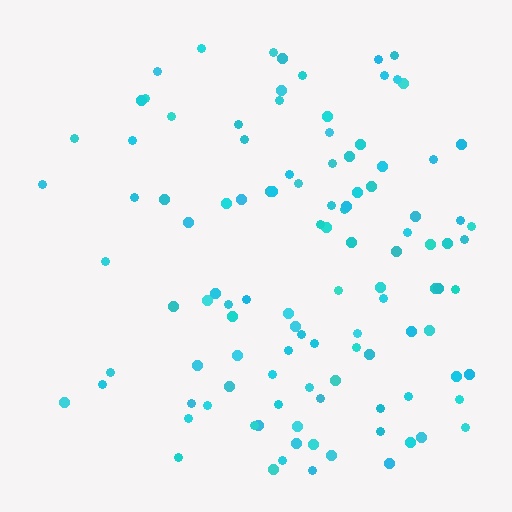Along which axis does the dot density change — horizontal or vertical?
Horizontal.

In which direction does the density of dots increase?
From left to right, with the right side densest.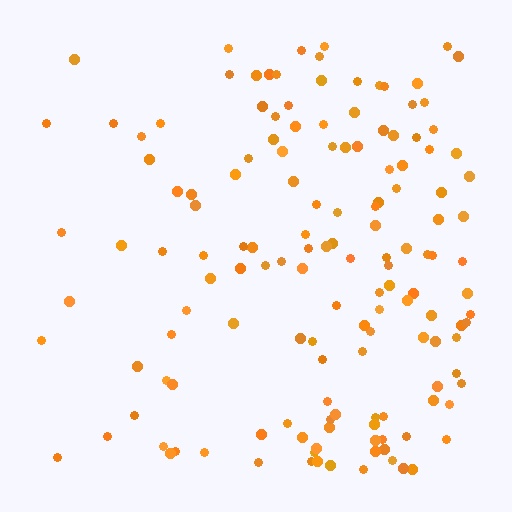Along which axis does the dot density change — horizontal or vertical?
Horizontal.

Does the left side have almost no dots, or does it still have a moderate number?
Still a moderate number, just noticeably fewer than the right.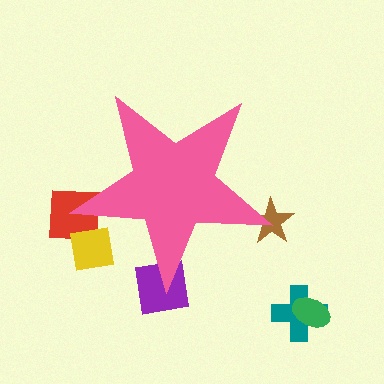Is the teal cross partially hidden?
No, the teal cross is fully visible.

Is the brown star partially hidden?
Yes, the brown star is partially hidden behind the pink star.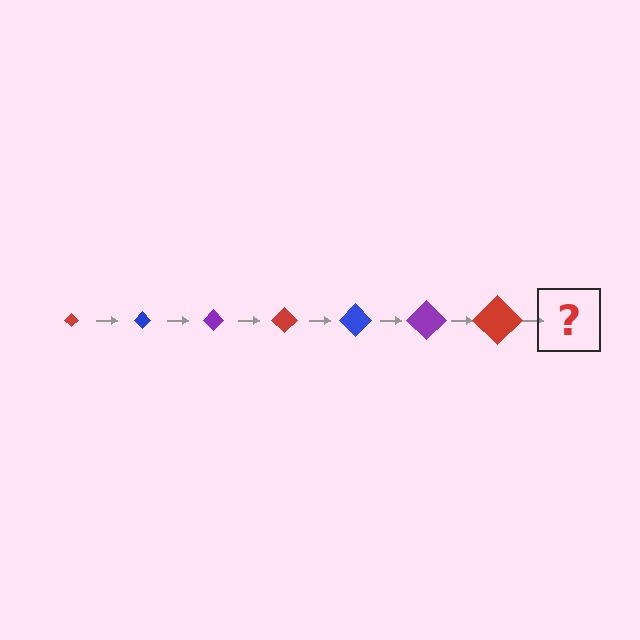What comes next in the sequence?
The next element should be a blue diamond, larger than the previous one.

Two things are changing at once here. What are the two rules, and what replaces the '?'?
The two rules are that the diamond grows larger each step and the color cycles through red, blue, and purple. The '?' should be a blue diamond, larger than the previous one.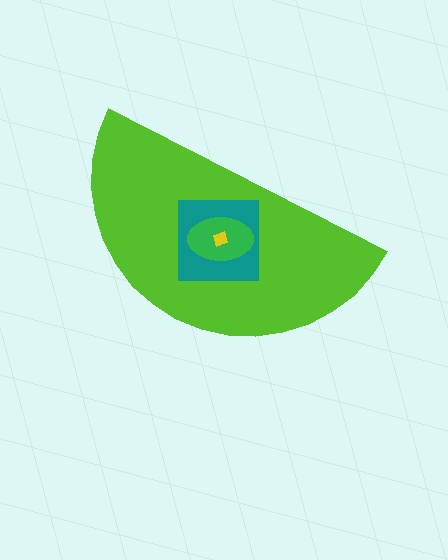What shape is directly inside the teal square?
The green ellipse.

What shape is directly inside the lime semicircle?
The teal square.